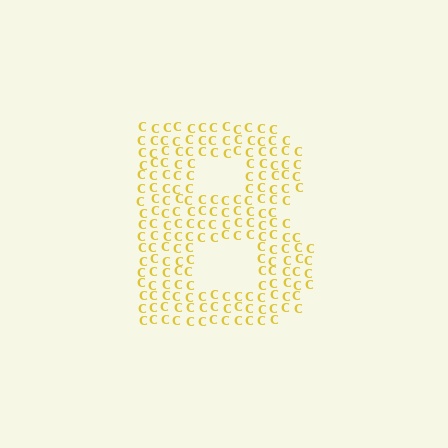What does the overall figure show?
The overall figure shows the letter B.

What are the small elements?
The small elements are letter C's.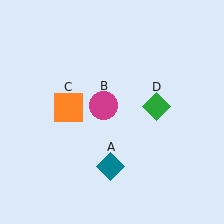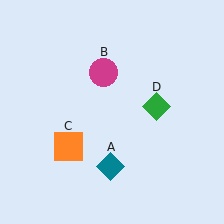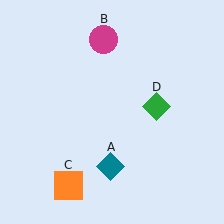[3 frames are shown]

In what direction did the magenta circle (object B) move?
The magenta circle (object B) moved up.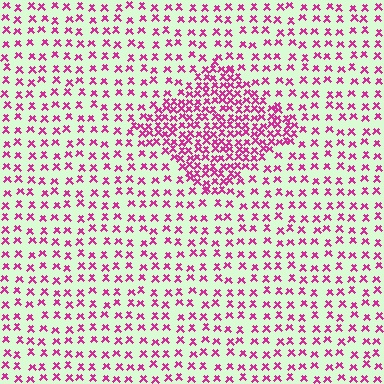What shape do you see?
I see a diamond.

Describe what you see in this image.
The image contains small magenta elements arranged at two different densities. A diamond-shaped region is visible where the elements are more densely packed than the surrounding area.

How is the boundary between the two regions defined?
The boundary is defined by a change in element density (approximately 2.3x ratio). All elements are the same color, size, and shape.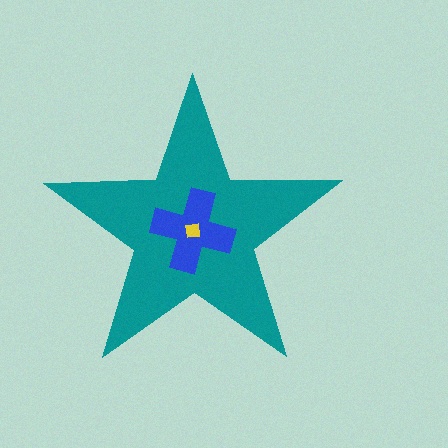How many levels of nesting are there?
3.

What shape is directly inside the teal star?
The blue cross.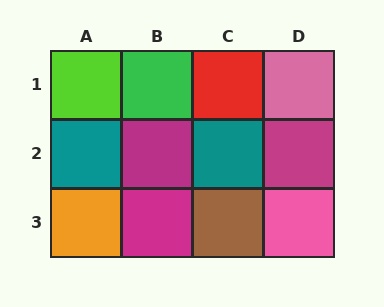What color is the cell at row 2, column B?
Magenta.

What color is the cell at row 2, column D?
Magenta.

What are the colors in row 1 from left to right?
Lime, green, red, pink.